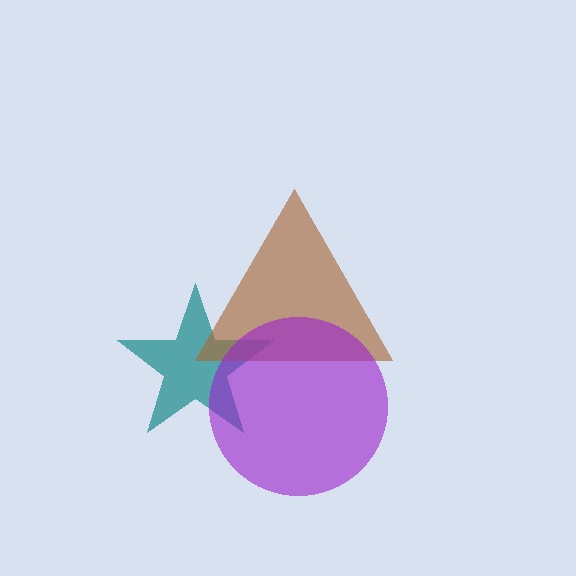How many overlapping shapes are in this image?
There are 3 overlapping shapes in the image.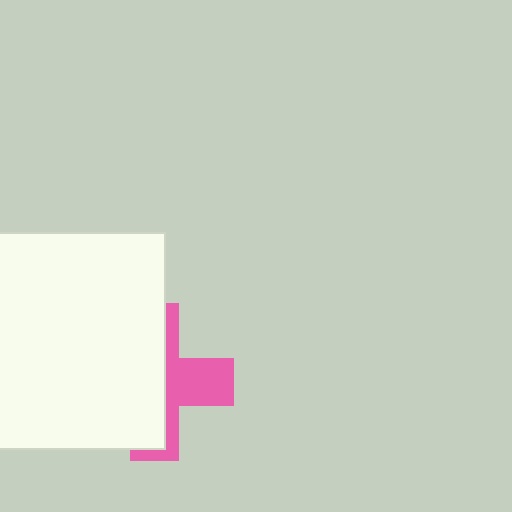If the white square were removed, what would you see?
You would see the complete pink cross.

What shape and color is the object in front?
The object in front is a white square.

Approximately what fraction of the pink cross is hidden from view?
Roughly 60% of the pink cross is hidden behind the white square.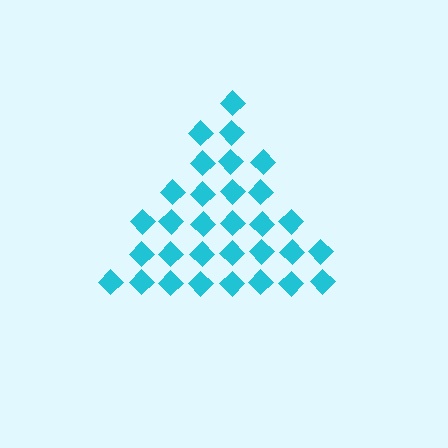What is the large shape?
The large shape is a triangle.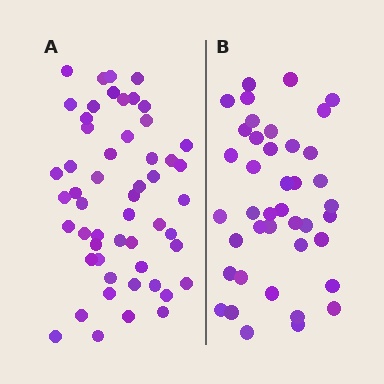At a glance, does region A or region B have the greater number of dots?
Region A (the left region) has more dots.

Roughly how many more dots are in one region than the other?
Region A has roughly 12 or so more dots than region B.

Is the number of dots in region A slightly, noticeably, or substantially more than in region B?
Region A has noticeably more, but not dramatically so. The ratio is roughly 1.3 to 1.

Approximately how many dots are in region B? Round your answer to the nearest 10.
About 40 dots. (The exact count is 41, which rounds to 40.)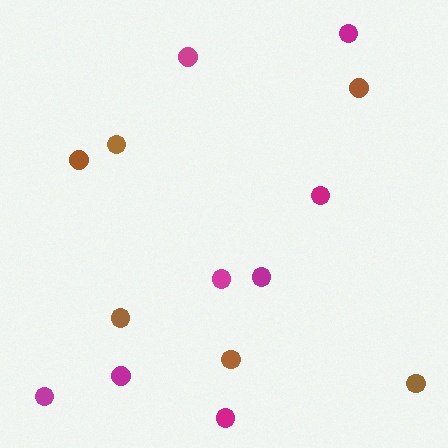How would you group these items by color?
There are 2 groups: one group of magenta circles (8) and one group of brown circles (6).